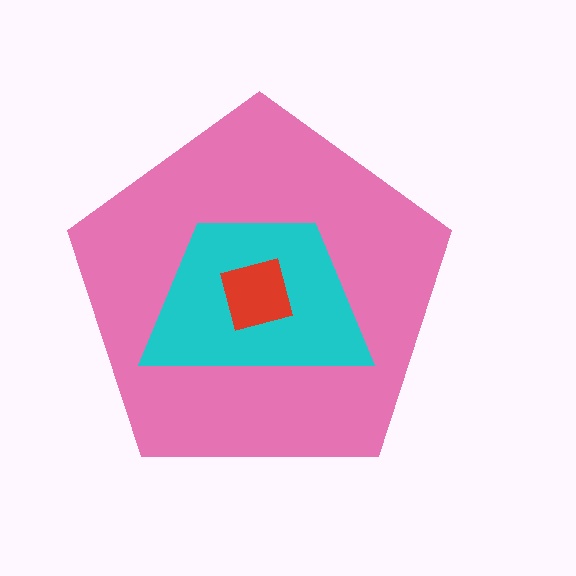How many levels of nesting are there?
3.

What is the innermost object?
The red square.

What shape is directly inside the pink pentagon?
The cyan trapezoid.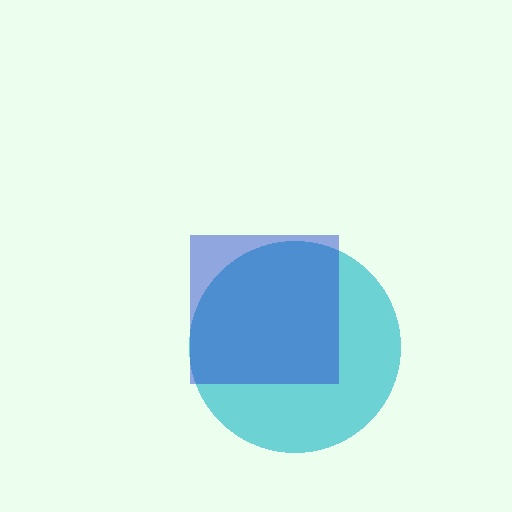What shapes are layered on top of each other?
The layered shapes are: a cyan circle, a blue square.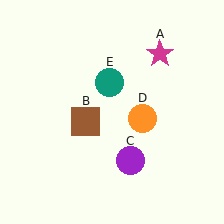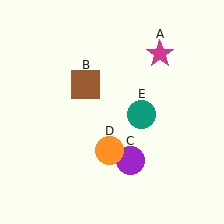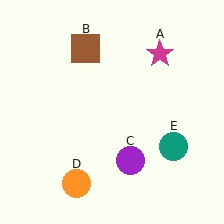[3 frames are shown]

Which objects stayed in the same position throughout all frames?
Magenta star (object A) and purple circle (object C) remained stationary.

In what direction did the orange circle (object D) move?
The orange circle (object D) moved down and to the left.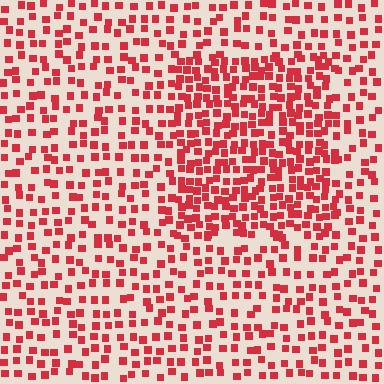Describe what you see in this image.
The image contains small red elements arranged at two different densities. A rectangle-shaped region is visible where the elements are more densely packed than the surrounding area.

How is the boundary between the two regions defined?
The boundary is defined by a change in element density (approximately 1.9x ratio). All elements are the same color, size, and shape.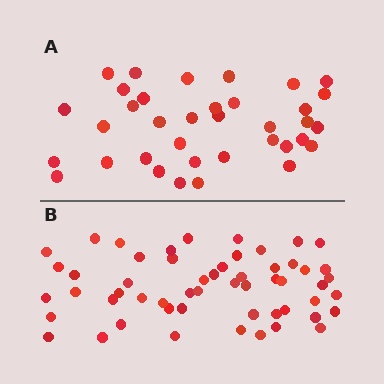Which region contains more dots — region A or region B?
Region B (the bottom region) has more dots.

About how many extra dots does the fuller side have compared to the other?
Region B has approximately 20 more dots than region A.